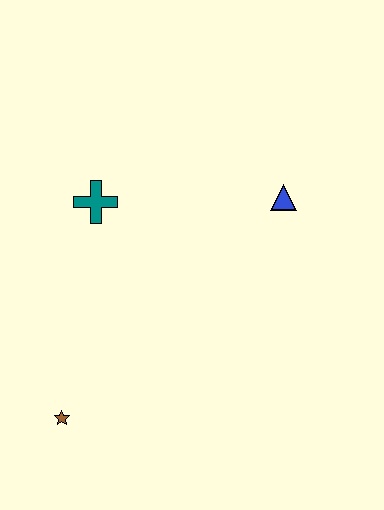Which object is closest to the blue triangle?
The teal cross is closest to the blue triangle.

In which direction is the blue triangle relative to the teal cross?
The blue triangle is to the right of the teal cross.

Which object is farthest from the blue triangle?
The brown star is farthest from the blue triangle.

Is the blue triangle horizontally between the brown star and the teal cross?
No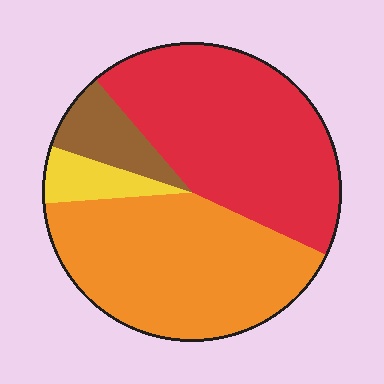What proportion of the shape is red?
Red takes up about two fifths (2/5) of the shape.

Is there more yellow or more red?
Red.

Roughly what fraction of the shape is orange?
Orange takes up about two fifths (2/5) of the shape.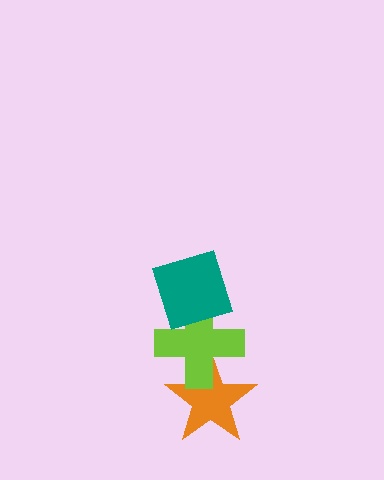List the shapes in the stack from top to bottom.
From top to bottom: the teal diamond, the lime cross, the orange star.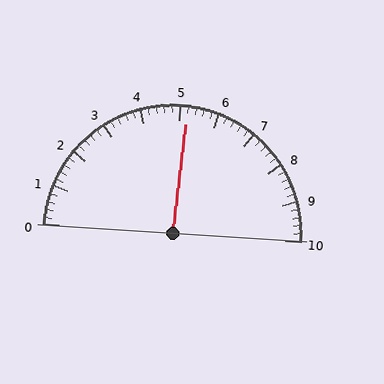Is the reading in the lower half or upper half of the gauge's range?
The reading is in the upper half of the range (0 to 10).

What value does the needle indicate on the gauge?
The needle indicates approximately 5.2.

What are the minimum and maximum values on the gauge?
The gauge ranges from 0 to 10.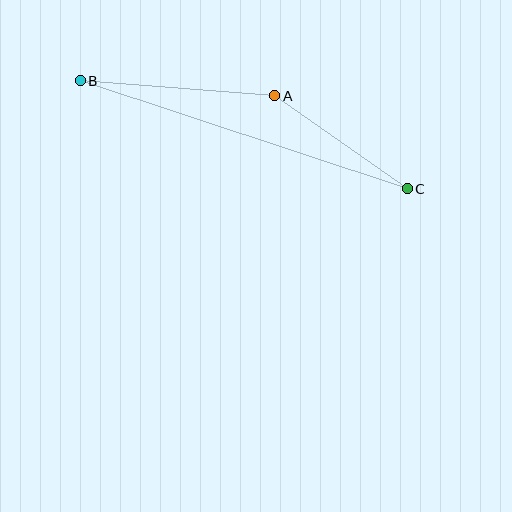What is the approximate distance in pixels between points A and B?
The distance between A and B is approximately 195 pixels.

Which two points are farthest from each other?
Points B and C are farthest from each other.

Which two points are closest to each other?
Points A and C are closest to each other.